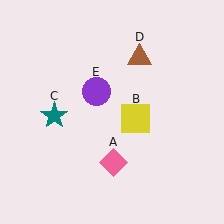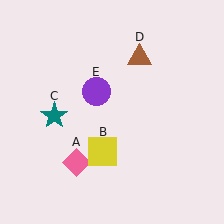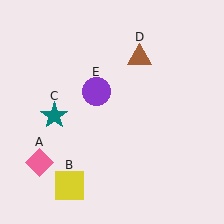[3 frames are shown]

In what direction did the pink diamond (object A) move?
The pink diamond (object A) moved left.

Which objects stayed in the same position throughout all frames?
Teal star (object C) and brown triangle (object D) and purple circle (object E) remained stationary.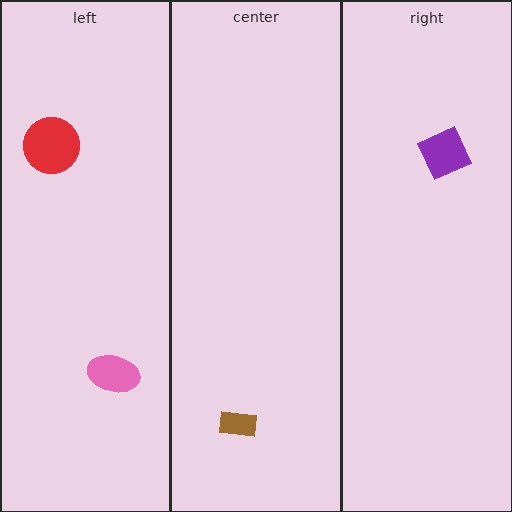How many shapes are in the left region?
2.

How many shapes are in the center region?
1.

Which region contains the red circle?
The left region.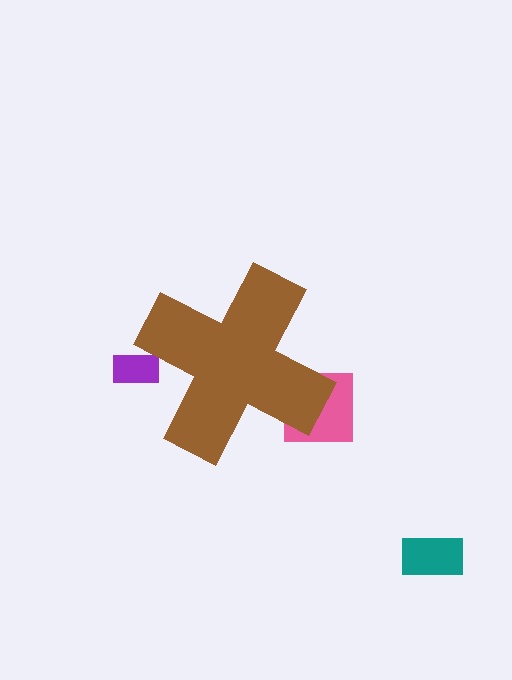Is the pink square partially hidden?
Yes, the pink square is partially hidden behind the brown cross.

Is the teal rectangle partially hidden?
No, the teal rectangle is fully visible.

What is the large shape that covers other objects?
A brown cross.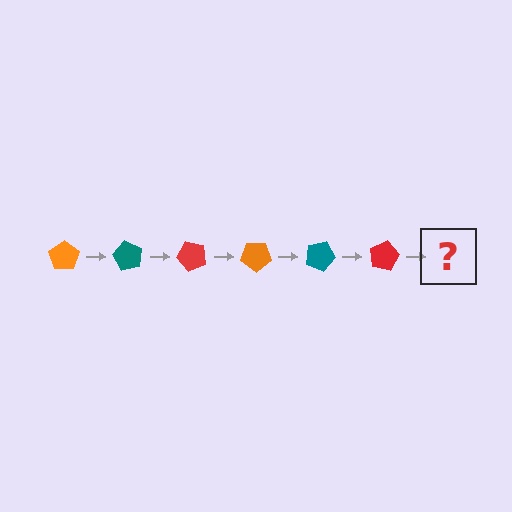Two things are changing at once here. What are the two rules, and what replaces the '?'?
The two rules are that it rotates 60 degrees each step and the color cycles through orange, teal, and red. The '?' should be an orange pentagon, rotated 360 degrees from the start.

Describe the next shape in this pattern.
It should be an orange pentagon, rotated 360 degrees from the start.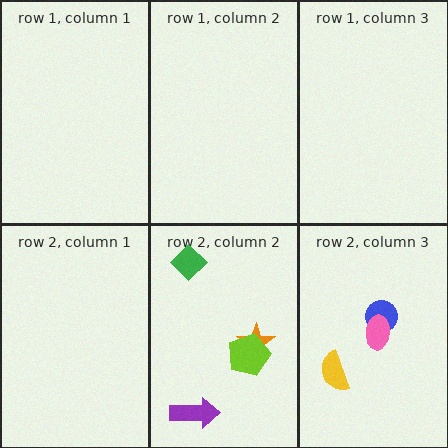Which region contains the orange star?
The row 2, column 2 region.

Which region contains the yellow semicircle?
The row 2, column 3 region.